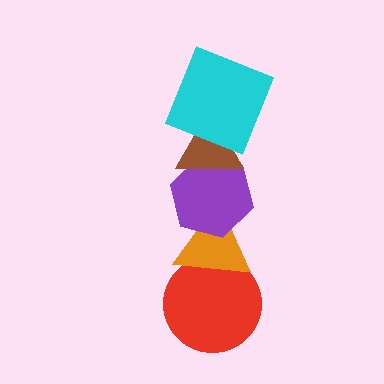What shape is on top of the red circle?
The orange triangle is on top of the red circle.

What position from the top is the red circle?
The red circle is 5th from the top.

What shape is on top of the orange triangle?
The purple hexagon is on top of the orange triangle.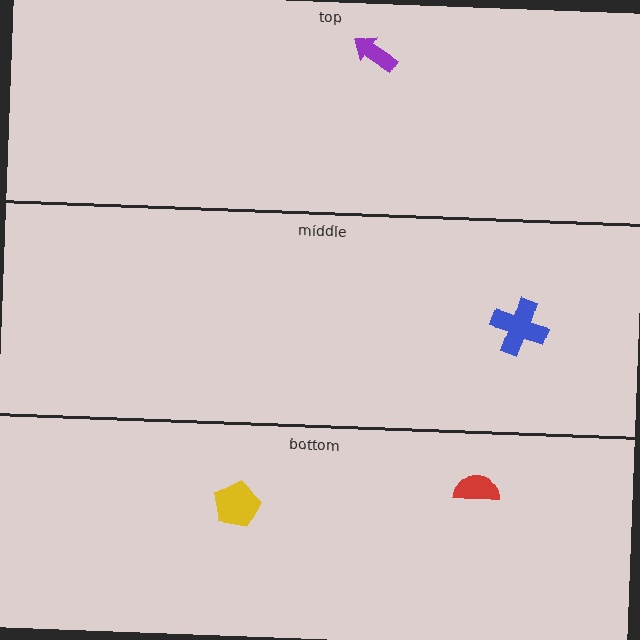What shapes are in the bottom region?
The yellow pentagon, the red semicircle.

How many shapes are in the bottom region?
2.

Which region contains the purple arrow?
The top region.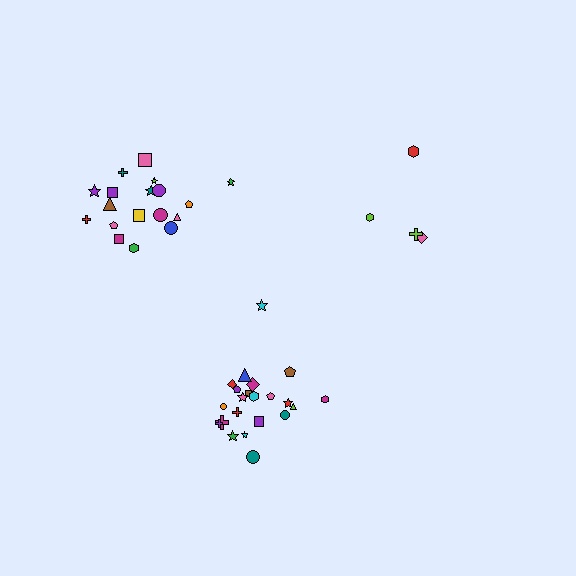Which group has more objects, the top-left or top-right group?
The top-left group.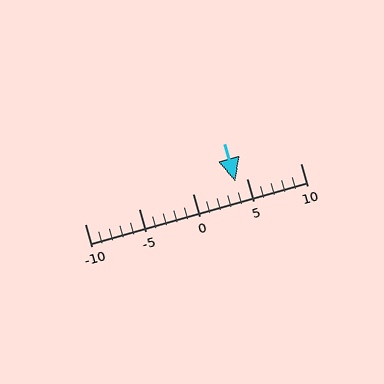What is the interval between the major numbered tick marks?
The major tick marks are spaced 5 units apart.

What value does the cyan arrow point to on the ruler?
The cyan arrow points to approximately 4.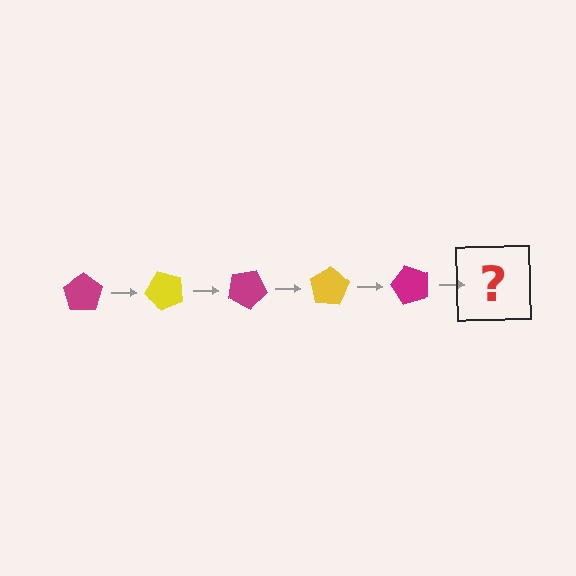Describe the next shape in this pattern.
It should be a yellow pentagon, rotated 250 degrees from the start.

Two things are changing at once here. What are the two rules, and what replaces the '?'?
The two rules are that it rotates 50 degrees each step and the color cycles through magenta and yellow. The '?' should be a yellow pentagon, rotated 250 degrees from the start.